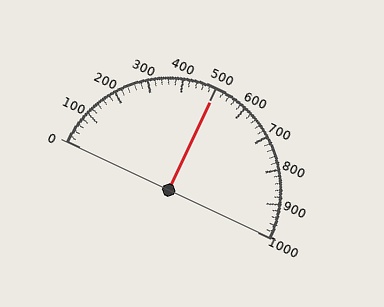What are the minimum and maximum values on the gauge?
The gauge ranges from 0 to 1000.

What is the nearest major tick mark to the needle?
The nearest major tick mark is 500.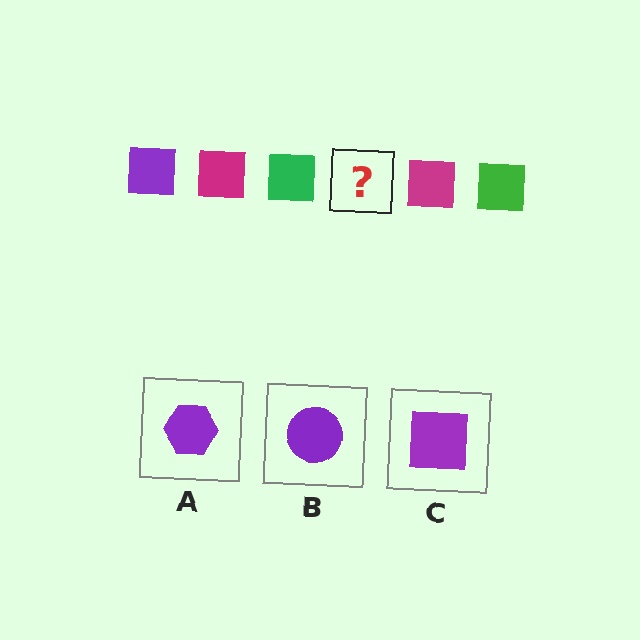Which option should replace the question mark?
Option C.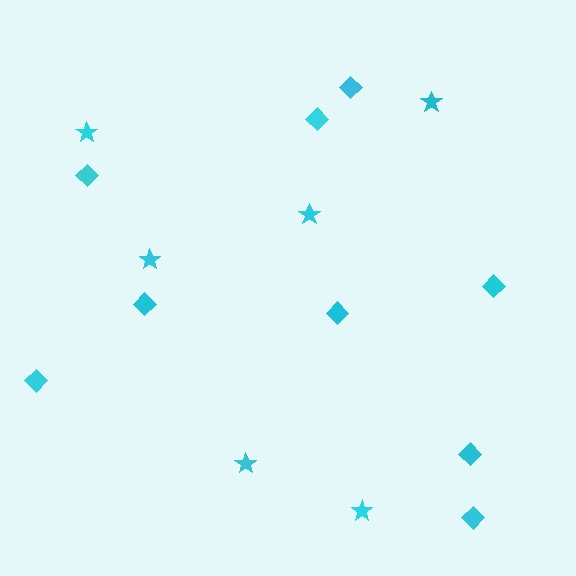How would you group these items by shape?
There are 2 groups: one group of diamonds (9) and one group of stars (6).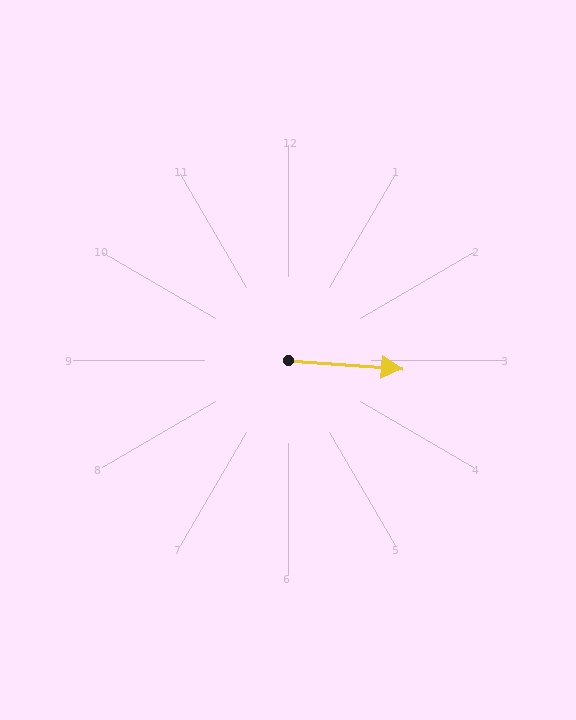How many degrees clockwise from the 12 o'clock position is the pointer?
Approximately 94 degrees.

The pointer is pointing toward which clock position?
Roughly 3 o'clock.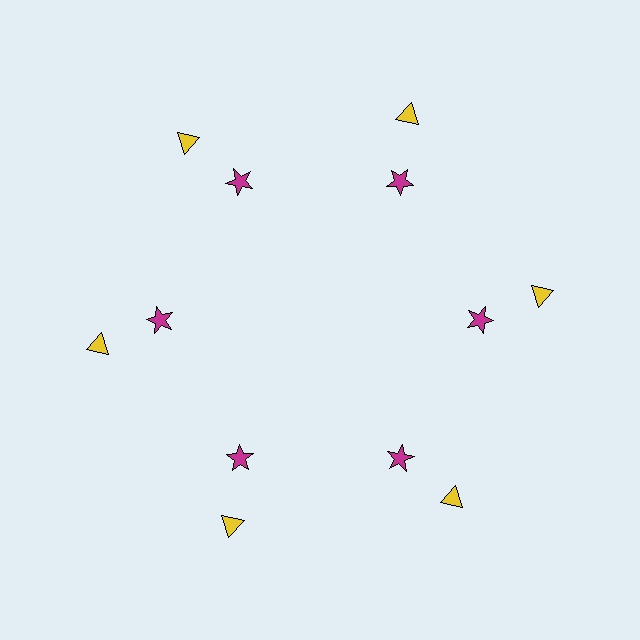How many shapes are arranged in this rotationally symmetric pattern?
There are 12 shapes, arranged in 6 groups of 2.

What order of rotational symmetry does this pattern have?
This pattern has 6-fold rotational symmetry.